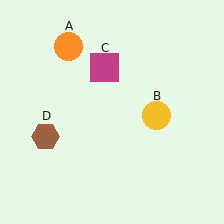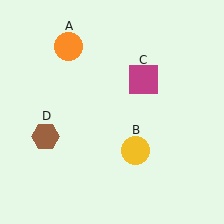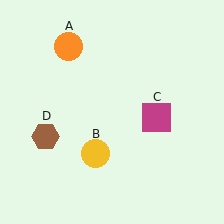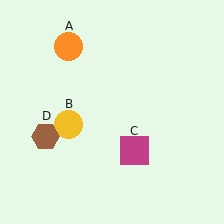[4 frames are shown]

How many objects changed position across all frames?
2 objects changed position: yellow circle (object B), magenta square (object C).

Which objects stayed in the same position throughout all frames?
Orange circle (object A) and brown hexagon (object D) remained stationary.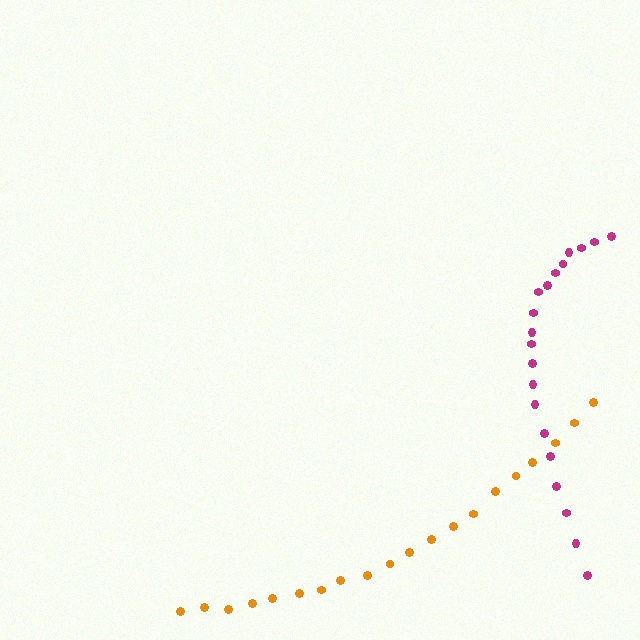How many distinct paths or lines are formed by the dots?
There are 2 distinct paths.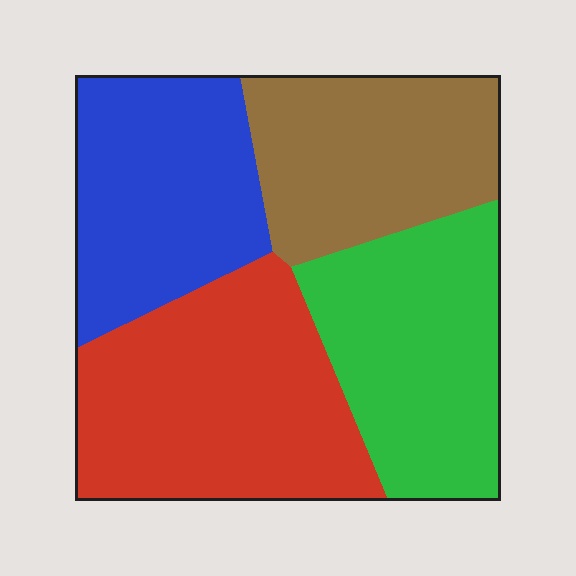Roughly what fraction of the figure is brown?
Brown covers about 20% of the figure.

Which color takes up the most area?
Red, at roughly 30%.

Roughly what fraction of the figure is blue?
Blue takes up less than a quarter of the figure.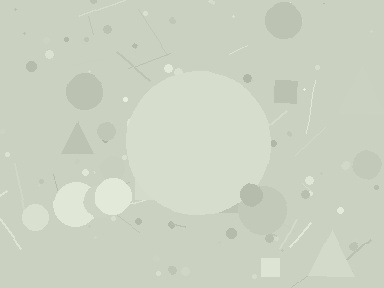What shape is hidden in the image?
A circle is hidden in the image.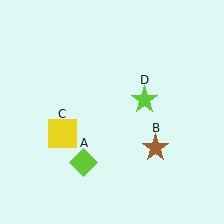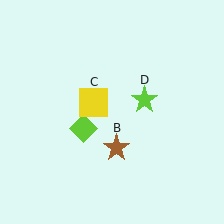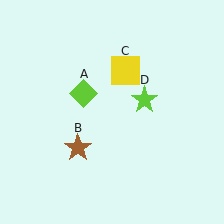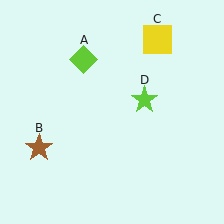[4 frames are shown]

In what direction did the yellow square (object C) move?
The yellow square (object C) moved up and to the right.